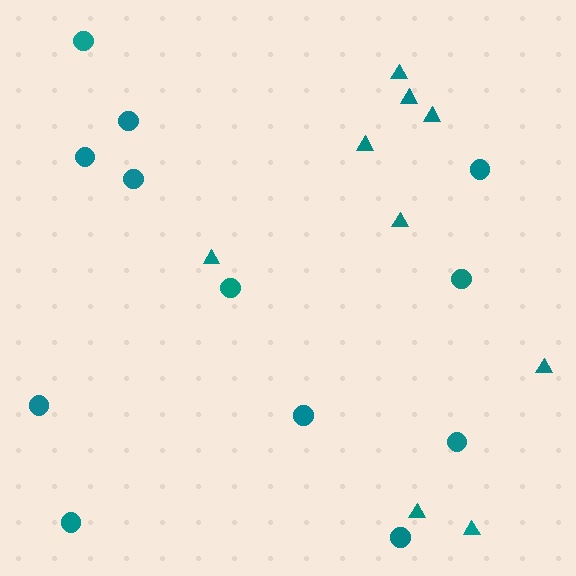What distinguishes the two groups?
There are 2 groups: one group of triangles (9) and one group of circles (12).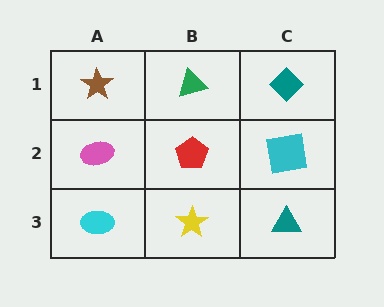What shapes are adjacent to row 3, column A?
A pink ellipse (row 2, column A), a yellow star (row 3, column B).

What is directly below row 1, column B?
A red pentagon.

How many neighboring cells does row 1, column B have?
3.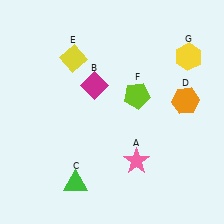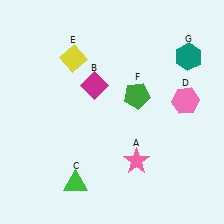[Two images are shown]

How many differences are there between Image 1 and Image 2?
There are 3 differences between the two images.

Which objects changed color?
D changed from orange to pink. F changed from lime to green. G changed from yellow to teal.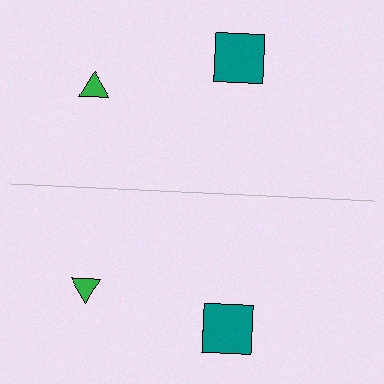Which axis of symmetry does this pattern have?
The pattern has a horizontal axis of symmetry running through the center of the image.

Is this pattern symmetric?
Yes, this pattern has bilateral (reflection) symmetry.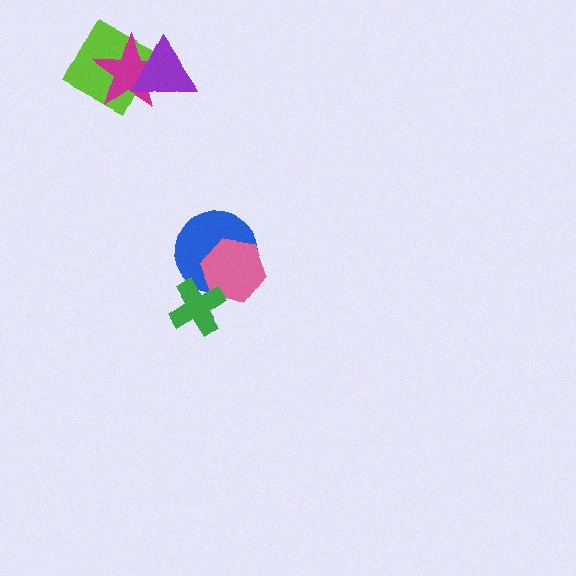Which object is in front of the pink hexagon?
The green cross is in front of the pink hexagon.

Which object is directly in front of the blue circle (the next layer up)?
The pink hexagon is directly in front of the blue circle.